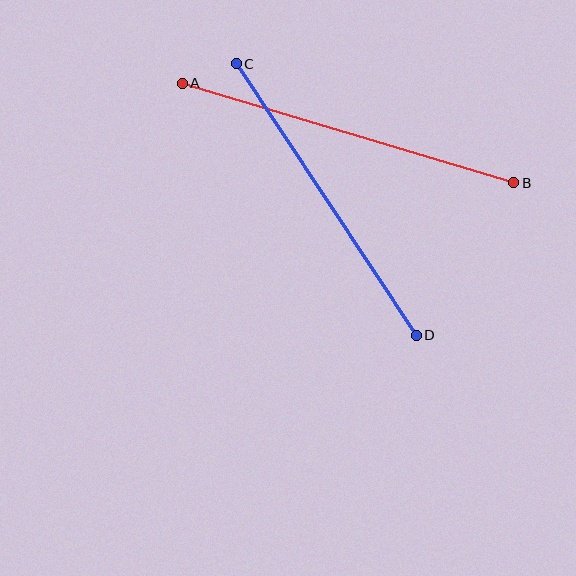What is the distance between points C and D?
The distance is approximately 326 pixels.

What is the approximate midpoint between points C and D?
The midpoint is at approximately (326, 199) pixels.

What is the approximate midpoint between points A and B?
The midpoint is at approximately (348, 133) pixels.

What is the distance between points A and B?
The distance is approximately 346 pixels.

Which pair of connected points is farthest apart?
Points A and B are farthest apart.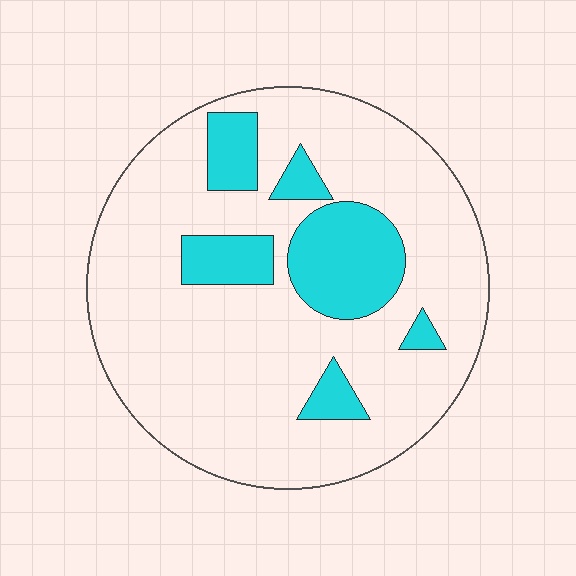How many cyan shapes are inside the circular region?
6.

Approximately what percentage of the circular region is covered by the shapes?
Approximately 20%.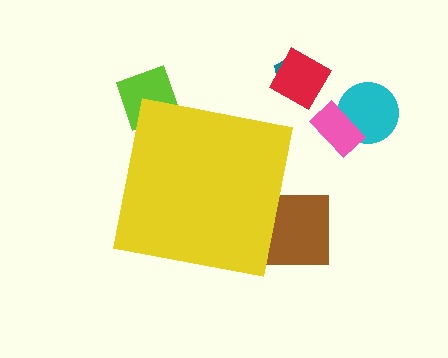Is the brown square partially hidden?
Yes, the brown square is partially hidden behind the yellow square.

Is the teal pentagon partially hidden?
No, the teal pentagon is fully visible.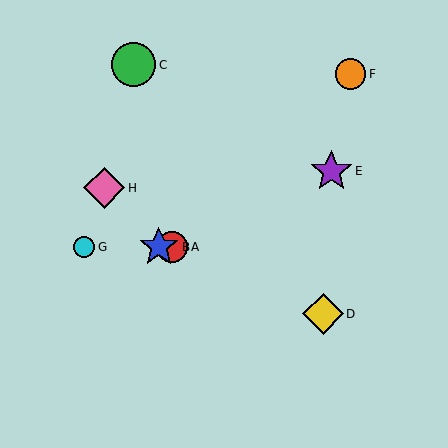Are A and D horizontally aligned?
No, A is at y≈247 and D is at y≈314.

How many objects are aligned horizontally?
3 objects (A, B, G) are aligned horizontally.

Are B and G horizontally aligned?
Yes, both are at y≈247.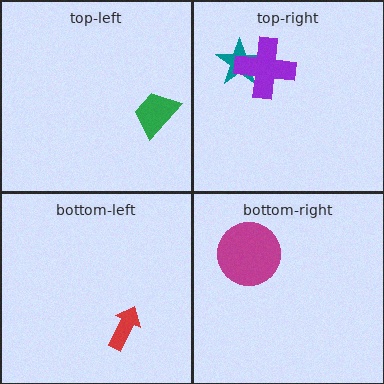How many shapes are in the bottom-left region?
1.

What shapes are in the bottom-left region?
The red arrow.